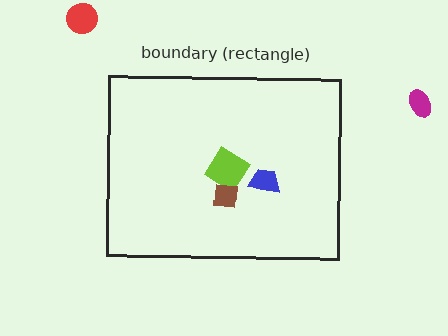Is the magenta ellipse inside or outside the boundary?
Outside.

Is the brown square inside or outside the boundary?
Inside.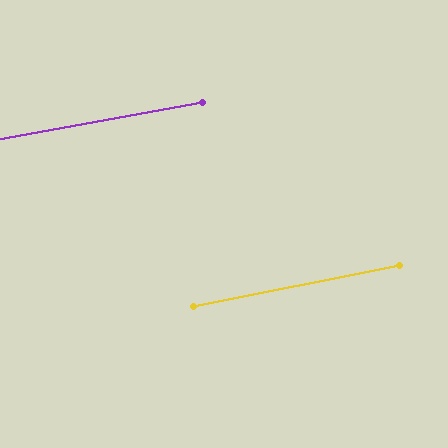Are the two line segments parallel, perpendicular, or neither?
Parallel — their directions differ by only 1.1°.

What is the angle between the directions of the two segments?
Approximately 1 degree.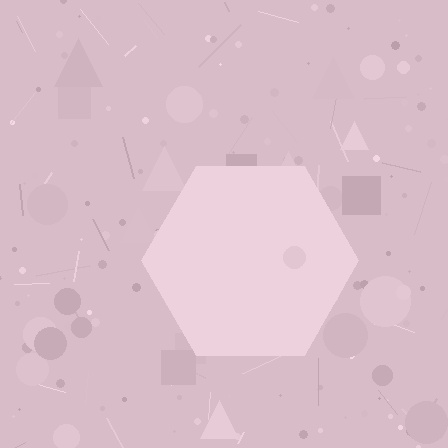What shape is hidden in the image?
A hexagon is hidden in the image.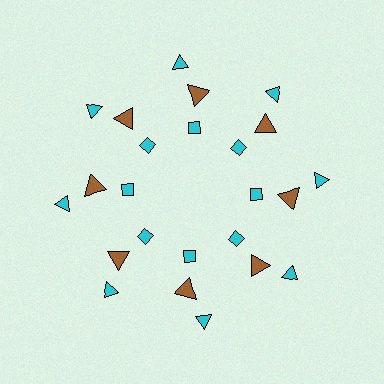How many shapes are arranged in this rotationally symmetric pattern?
There are 24 shapes, arranged in 8 groups of 3.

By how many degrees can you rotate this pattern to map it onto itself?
The pattern maps onto itself every 45 degrees of rotation.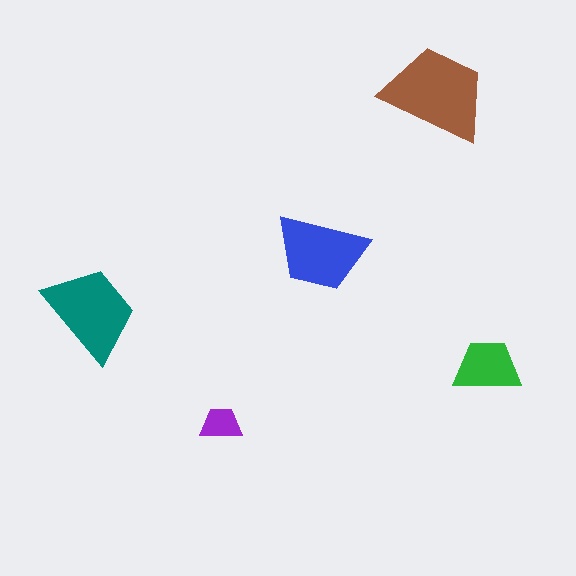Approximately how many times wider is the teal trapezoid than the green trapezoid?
About 1.5 times wider.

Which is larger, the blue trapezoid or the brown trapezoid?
The brown one.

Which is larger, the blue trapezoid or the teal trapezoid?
The teal one.